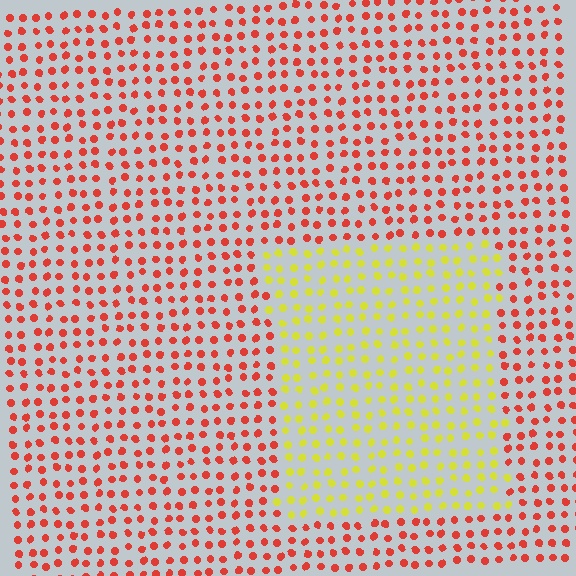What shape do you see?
I see a rectangle.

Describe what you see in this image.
The image is filled with small red elements in a uniform arrangement. A rectangle-shaped region is visible where the elements are tinted to a slightly different hue, forming a subtle color boundary.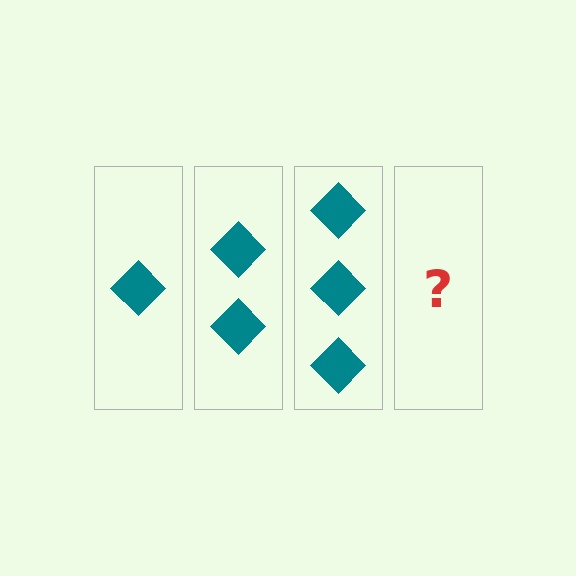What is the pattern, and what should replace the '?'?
The pattern is that each step adds one more diamond. The '?' should be 4 diamonds.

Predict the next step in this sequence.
The next step is 4 diamonds.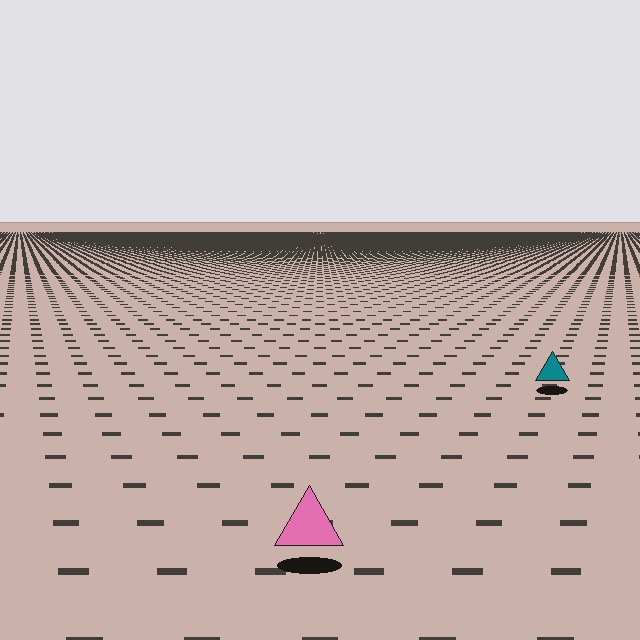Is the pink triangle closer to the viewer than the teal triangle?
Yes. The pink triangle is closer — you can tell from the texture gradient: the ground texture is coarser near it.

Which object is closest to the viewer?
The pink triangle is closest. The texture marks near it are larger and more spread out.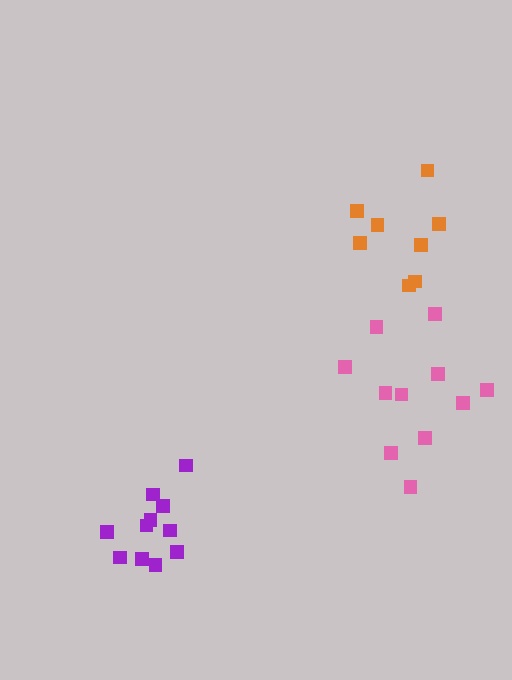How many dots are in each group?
Group 1: 11 dots, Group 2: 11 dots, Group 3: 8 dots (30 total).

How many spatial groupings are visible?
There are 3 spatial groupings.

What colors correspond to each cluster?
The clusters are colored: purple, pink, orange.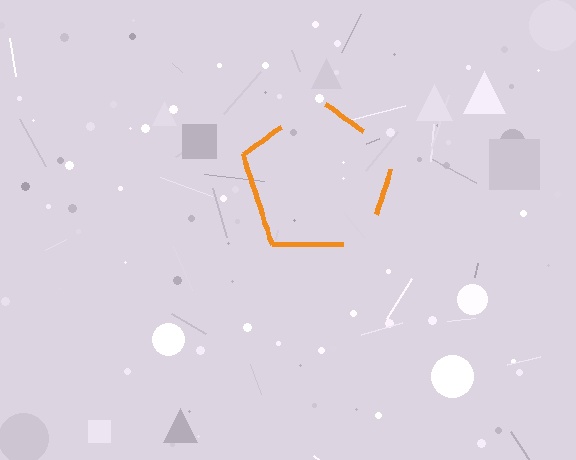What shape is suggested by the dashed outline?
The dashed outline suggests a pentagon.